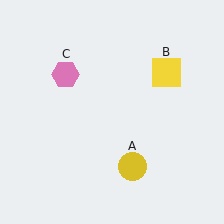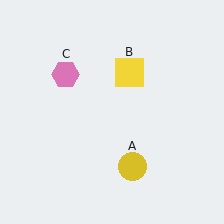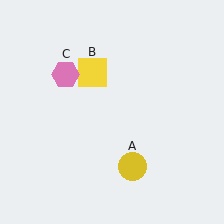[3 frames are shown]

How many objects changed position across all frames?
1 object changed position: yellow square (object B).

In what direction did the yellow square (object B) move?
The yellow square (object B) moved left.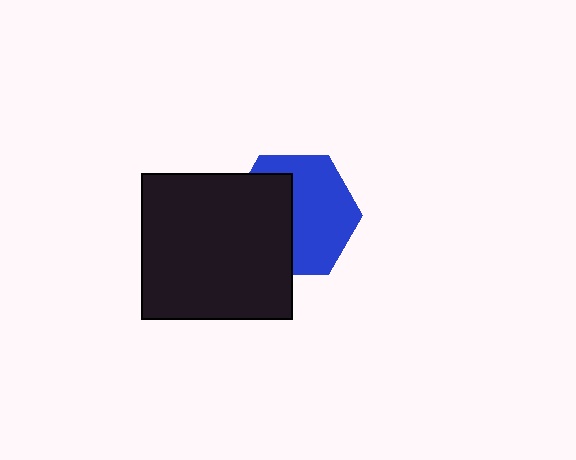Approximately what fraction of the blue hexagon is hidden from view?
Roughly 44% of the blue hexagon is hidden behind the black rectangle.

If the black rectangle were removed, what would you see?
You would see the complete blue hexagon.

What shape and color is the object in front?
The object in front is a black rectangle.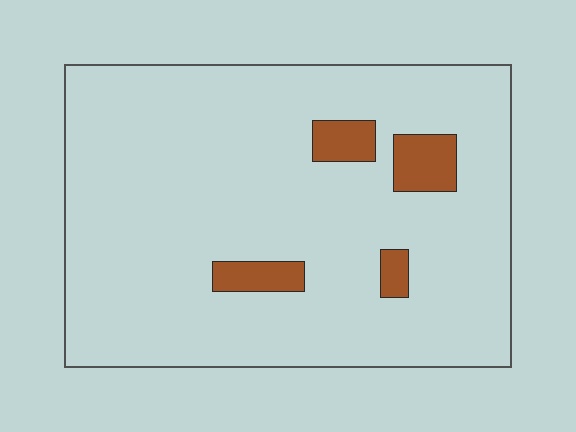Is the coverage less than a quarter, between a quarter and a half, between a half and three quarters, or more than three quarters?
Less than a quarter.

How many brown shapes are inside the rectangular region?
4.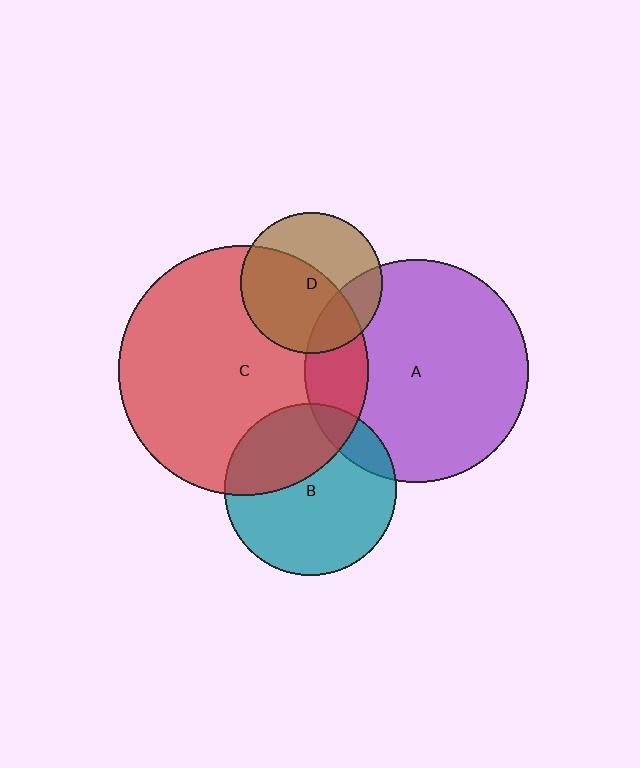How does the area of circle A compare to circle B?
Approximately 1.7 times.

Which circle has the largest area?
Circle C (red).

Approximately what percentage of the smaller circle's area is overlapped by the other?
Approximately 55%.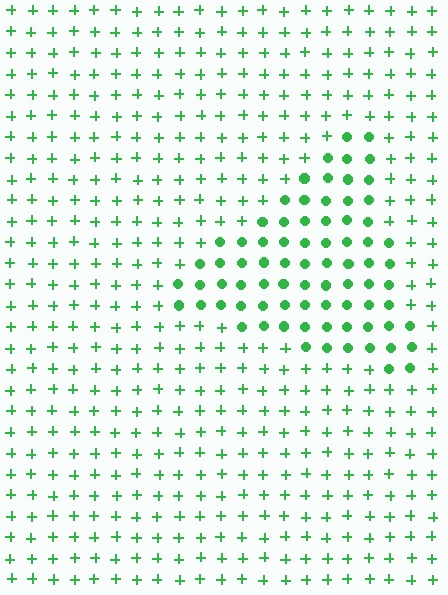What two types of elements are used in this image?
The image uses circles inside the triangle region and plus signs outside it.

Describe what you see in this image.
The image is filled with small green elements arranged in a uniform grid. A triangle-shaped region contains circles, while the surrounding area contains plus signs. The boundary is defined purely by the change in element shape.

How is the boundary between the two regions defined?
The boundary is defined by a change in element shape: circles inside vs. plus signs outside. All elements share the same color and spacing.